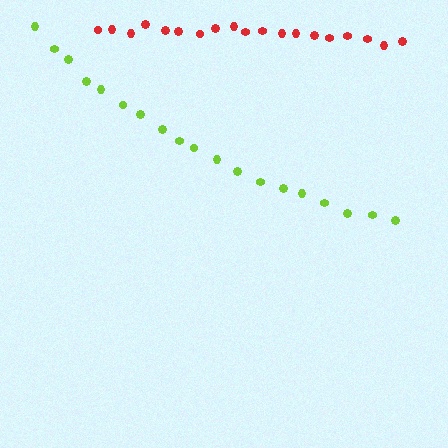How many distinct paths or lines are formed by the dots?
There are 2 distinct paths.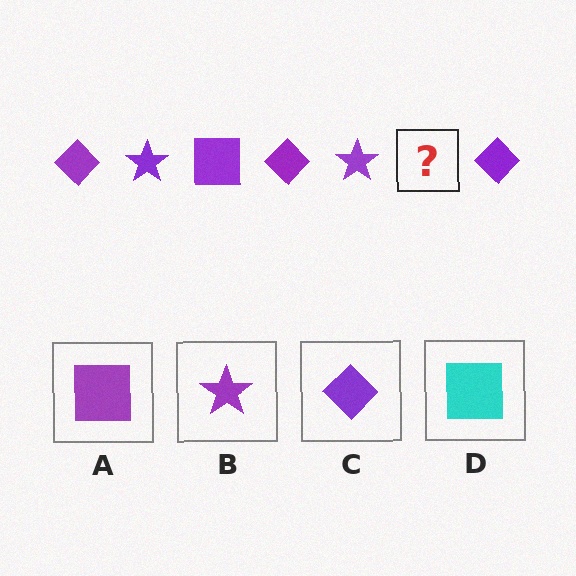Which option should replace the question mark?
Option A.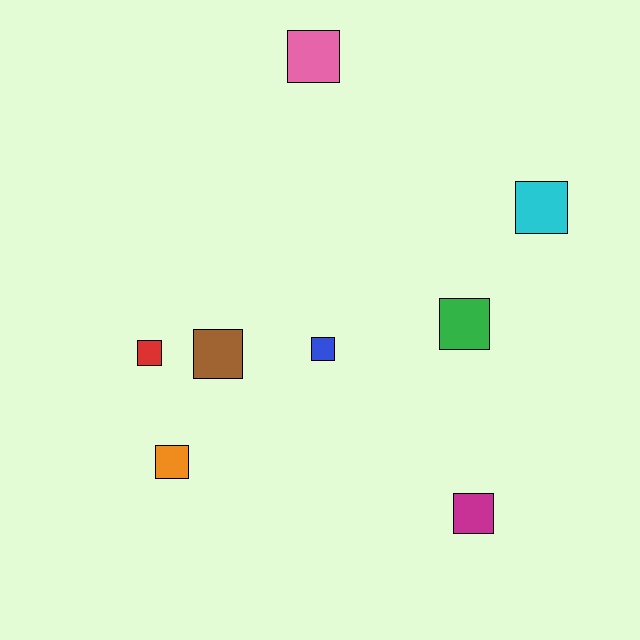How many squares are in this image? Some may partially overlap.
There are 8 squares.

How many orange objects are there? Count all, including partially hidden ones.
There is 1 orange object.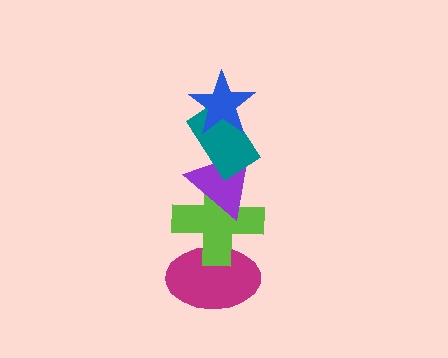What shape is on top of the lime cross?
The purple triangle is on top of the lime cross.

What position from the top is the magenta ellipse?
The magenta ellipse is 5th from the top.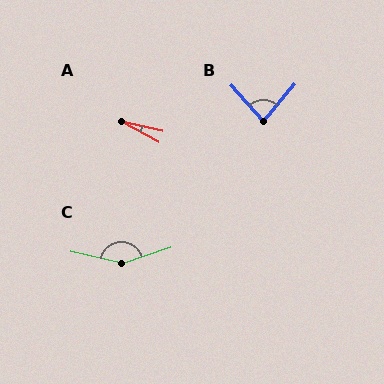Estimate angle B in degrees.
Approximately 81 degrees.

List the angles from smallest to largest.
A (16°), B (81°), C (148°).